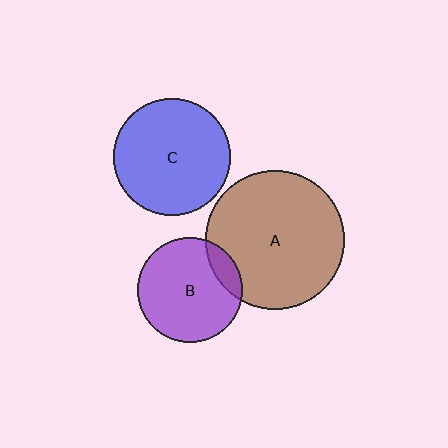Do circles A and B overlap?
Yes.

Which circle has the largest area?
Circle A (brown).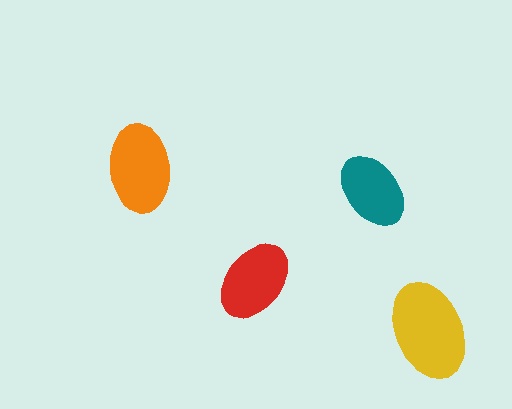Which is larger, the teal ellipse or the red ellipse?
The red one.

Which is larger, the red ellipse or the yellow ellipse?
The yellow one.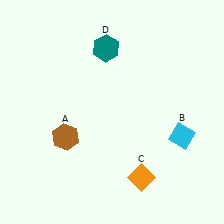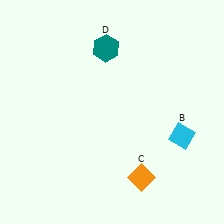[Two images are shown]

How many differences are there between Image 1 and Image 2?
There is 1 difference between the two images.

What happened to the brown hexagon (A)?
The brown hexagon (A) was removed in Image 2. It was in the bottom-left area of Image 1.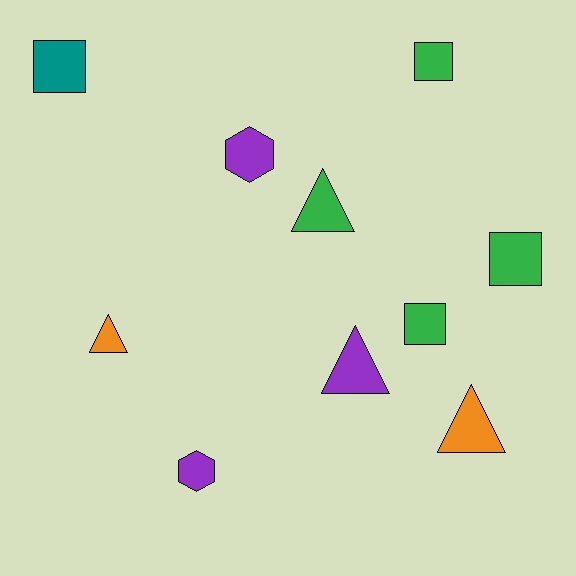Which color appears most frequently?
Green, with 4 objects.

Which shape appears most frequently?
Square, with 4 objects.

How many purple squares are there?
There are no purple squares.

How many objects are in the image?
There are 10 objects.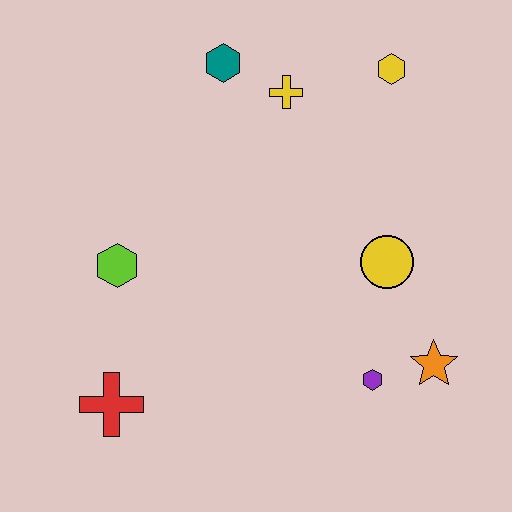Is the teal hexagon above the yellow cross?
Yes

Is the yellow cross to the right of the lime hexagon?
Yes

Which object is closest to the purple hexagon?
The orange star is closest to the purple hexagon.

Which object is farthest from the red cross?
The yellow hexagon is farthest from the red cross.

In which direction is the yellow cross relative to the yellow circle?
The yellow cross is above the yellow circle.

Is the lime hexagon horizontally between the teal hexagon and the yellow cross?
No